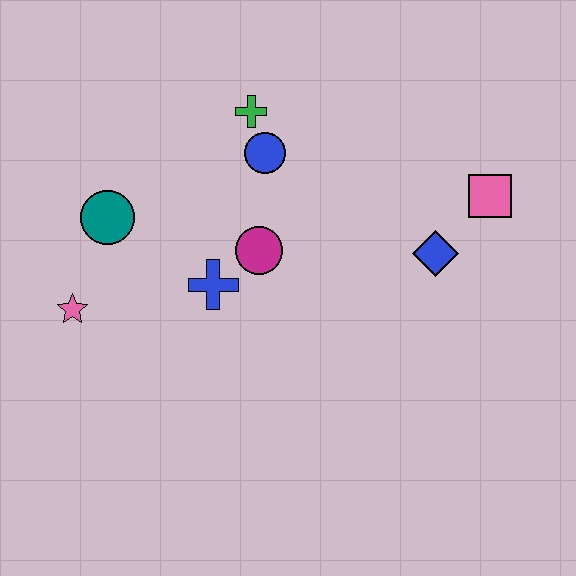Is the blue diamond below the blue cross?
No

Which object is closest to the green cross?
The blue circle is closest to the green cross.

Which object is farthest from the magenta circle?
The pink square is farthest from the magenta circle.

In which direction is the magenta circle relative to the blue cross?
The magenta circle is to the right of the blue cross.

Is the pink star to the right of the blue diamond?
No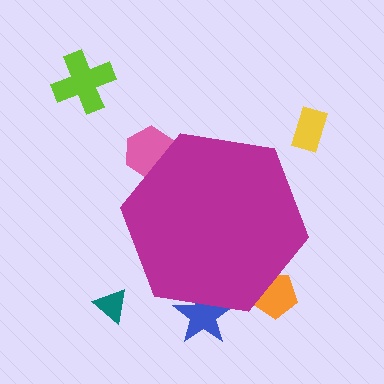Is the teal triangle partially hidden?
No, the teal triangle is fully visible.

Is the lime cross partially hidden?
No, the lime cross is fully visible.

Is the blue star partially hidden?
Yes, the blue star is partially hidden behind the magenta hexagon.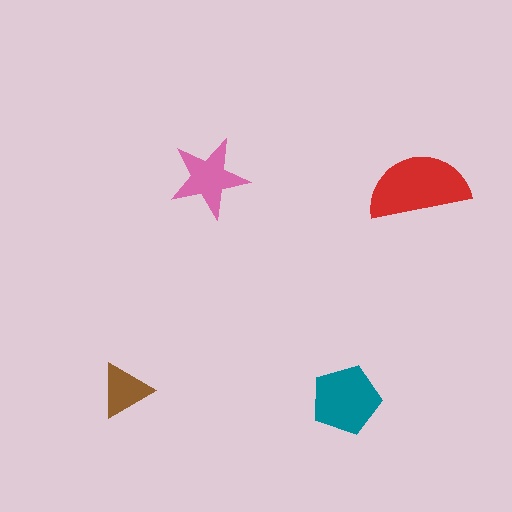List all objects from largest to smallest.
The red semicircle, the teal pentagon, the pink star, the brown triangle.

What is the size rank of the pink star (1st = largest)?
3rd.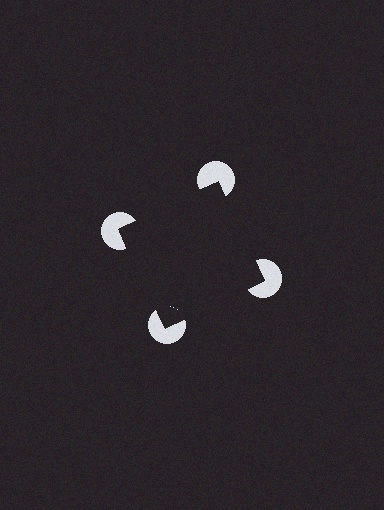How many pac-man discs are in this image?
There are 4 — one at each vertex of the illusory square.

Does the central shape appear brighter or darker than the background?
It typically appears slightly darker than the background, even though no actual brightness change is drawn.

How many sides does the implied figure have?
4 sides.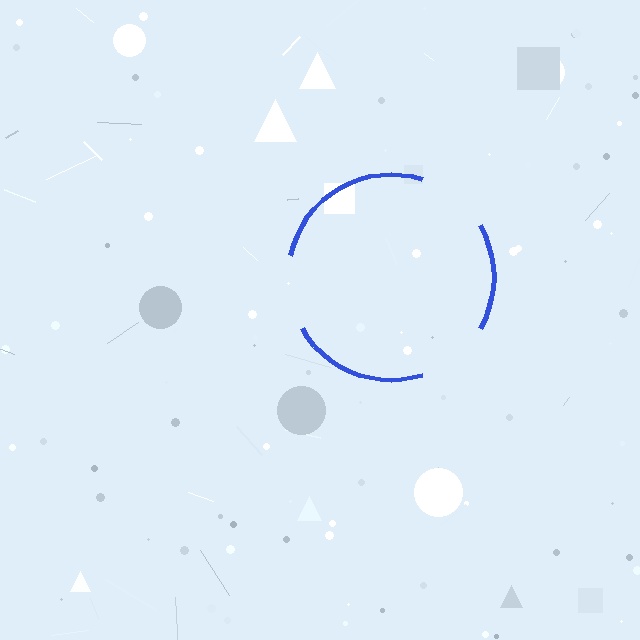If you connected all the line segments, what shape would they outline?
They would outline a circle.